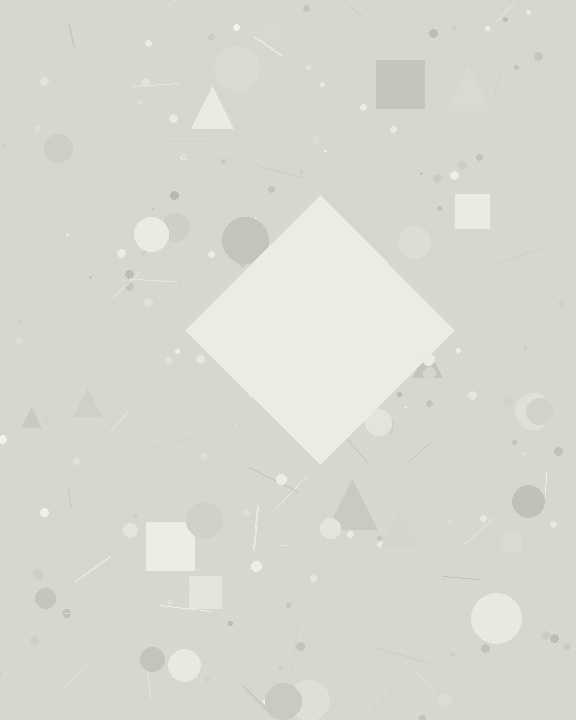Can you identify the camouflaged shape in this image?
The camouflaged shape is a diamond.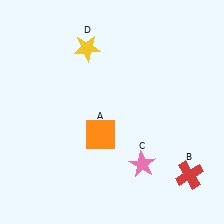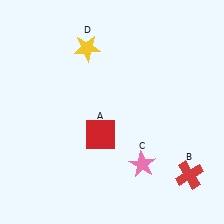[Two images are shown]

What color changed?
The square (A) changed from orange in Image 1 to red in Image 2.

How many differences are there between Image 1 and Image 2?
There is 1 difference between the two images.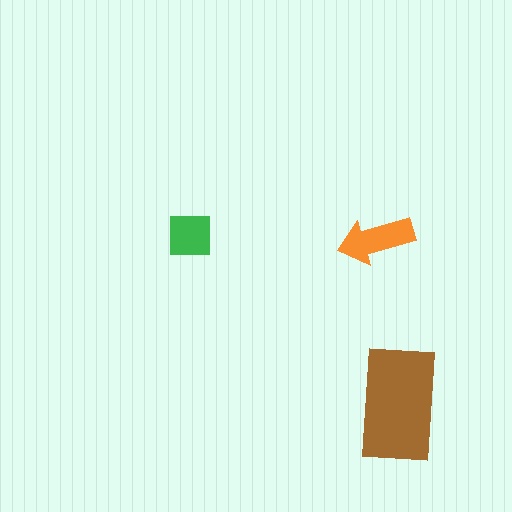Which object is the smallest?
The green square.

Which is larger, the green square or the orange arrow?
The orange arrow.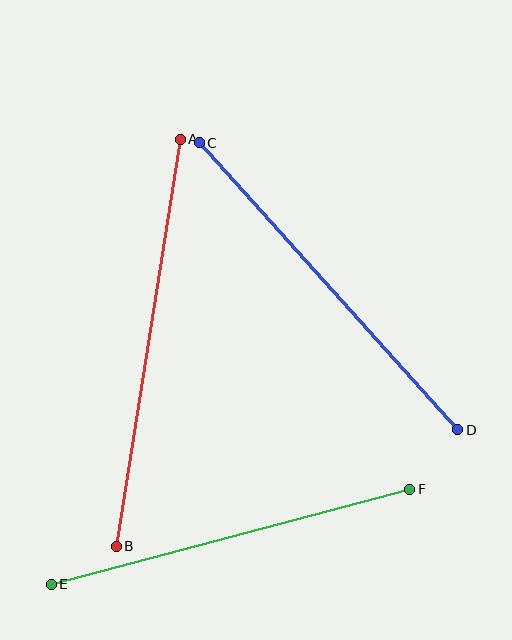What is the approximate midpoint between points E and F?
The midpoint is at approximately (231, 537) pixels.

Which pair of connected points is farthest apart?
Points A and B are farthest apart.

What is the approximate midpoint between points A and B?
The midpoint is at approximately (148, 343) pixels.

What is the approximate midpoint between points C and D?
The midpoint is at approximately (329, 286) pixels.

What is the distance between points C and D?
The distance is approximately 386 pixels.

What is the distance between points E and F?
The distance is approximately 371 pixels.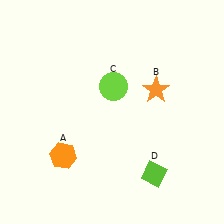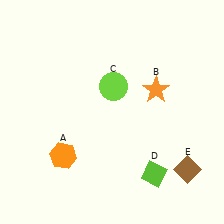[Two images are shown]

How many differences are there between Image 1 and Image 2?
There is 1 difference between the two images.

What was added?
A brown diamond (E) was added in Image 2.